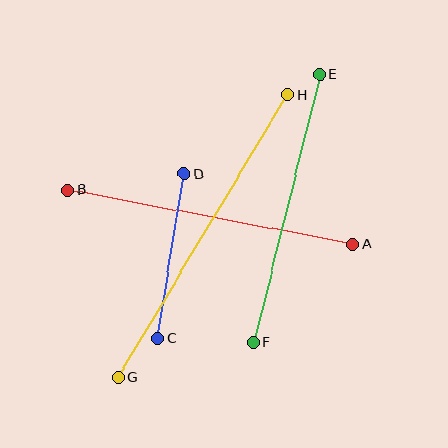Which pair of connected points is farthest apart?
Points G and H are farthest apart.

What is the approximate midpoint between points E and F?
The midpoint is at approximately (287, 208) pixels.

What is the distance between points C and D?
The distance is approximately 166 pixels.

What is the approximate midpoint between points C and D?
The midpoint is at approximately (171, 256) pixels.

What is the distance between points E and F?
The distance is approximately 276 pixels.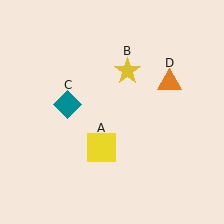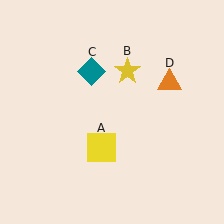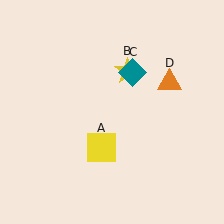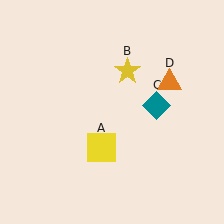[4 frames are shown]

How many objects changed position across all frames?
1 object changed position: teal diamond (object C).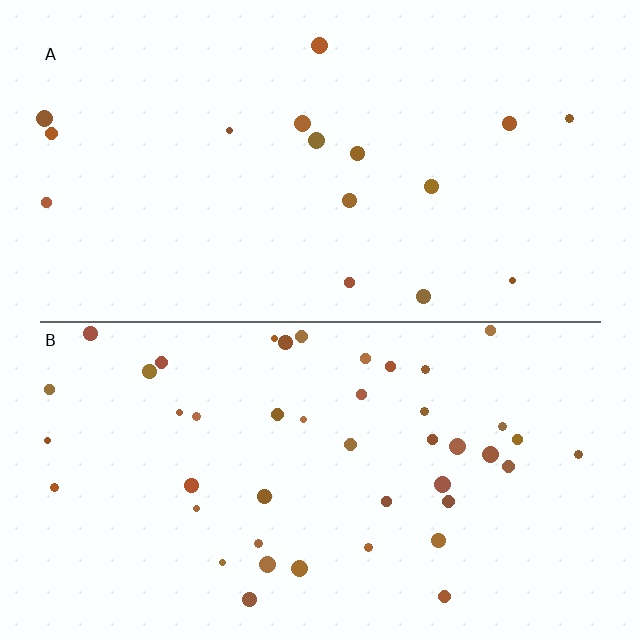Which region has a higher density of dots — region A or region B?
B (the bottom).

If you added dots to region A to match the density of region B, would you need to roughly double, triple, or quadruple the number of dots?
Approximately triple.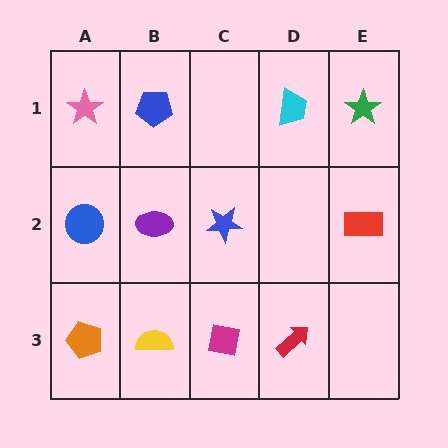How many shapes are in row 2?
4 shapes.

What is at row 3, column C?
A magenta square.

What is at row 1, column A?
A pink star.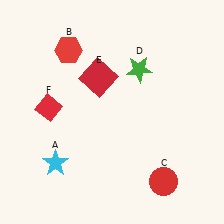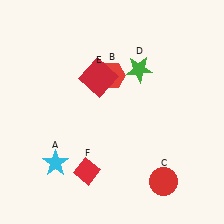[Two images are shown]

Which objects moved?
The objects that moved are: the red hexagon (B), the red diamond (F).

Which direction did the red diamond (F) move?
The red diamond (F) moved down.